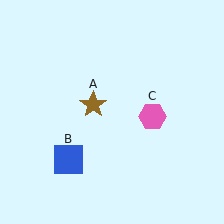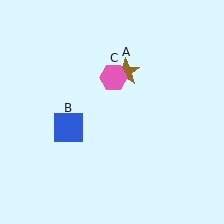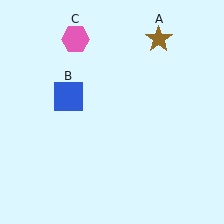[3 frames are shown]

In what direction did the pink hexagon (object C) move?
The pink hexagon (object C) moved up and to the left.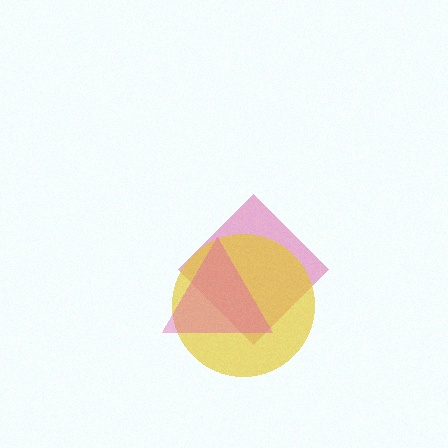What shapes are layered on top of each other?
The layered shapes are: a magenta diamond, a yellow circle, a pink triangle.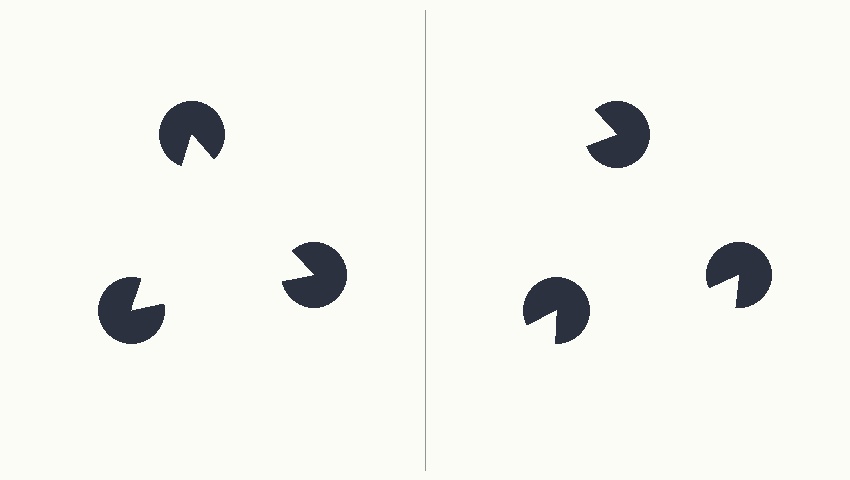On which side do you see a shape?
An illusory triangle appears on the left side. On the right side the wedge cuts are rotated, so no coherent shape forms.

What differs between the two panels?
The pac-man discs are positioned identically on both sides; only the wedge orientations differ. On the left they align to a triangle; on the right they are misaligned.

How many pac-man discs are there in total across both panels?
6 — 3 on each side.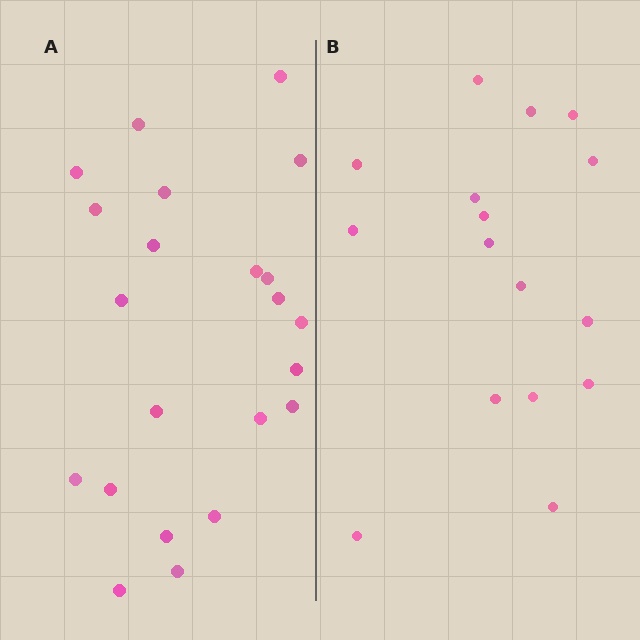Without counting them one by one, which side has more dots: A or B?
Region A (the left region) has more dots.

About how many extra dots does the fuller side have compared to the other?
Region A has about 6 more dots than region B.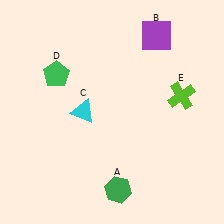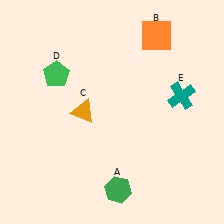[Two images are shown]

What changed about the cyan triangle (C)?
In Image 1, C is cyan. In Image 2, it changed to orange.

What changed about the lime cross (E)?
In Image 1, E is lime. In Image 2, it changed to teal.